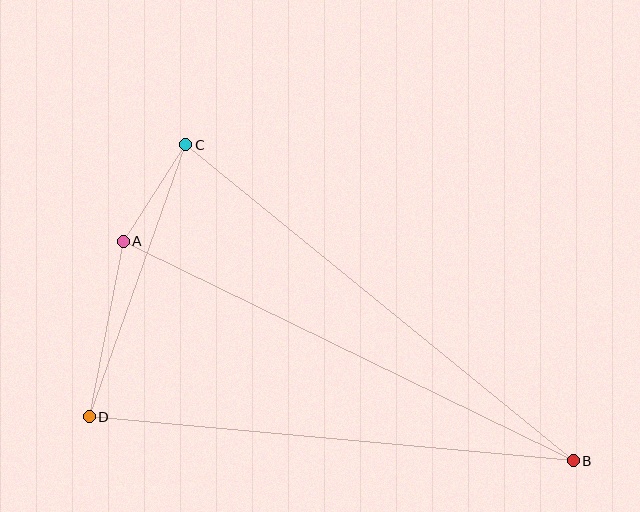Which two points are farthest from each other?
Points A and B are farthest from each other.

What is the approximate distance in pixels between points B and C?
The distance between B and C is approximately 500 pixels.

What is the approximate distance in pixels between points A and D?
The distance between A and D is approximately 179 pixels.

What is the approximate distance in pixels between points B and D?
The distance between B and D is approximately 486 pixels.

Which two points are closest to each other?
Points A and C are closest to each other.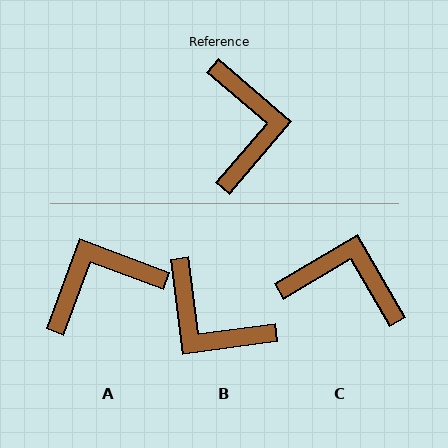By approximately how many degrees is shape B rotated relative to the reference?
Approximately 132 degrees clockwise.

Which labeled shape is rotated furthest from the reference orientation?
B, about 132 degrees away.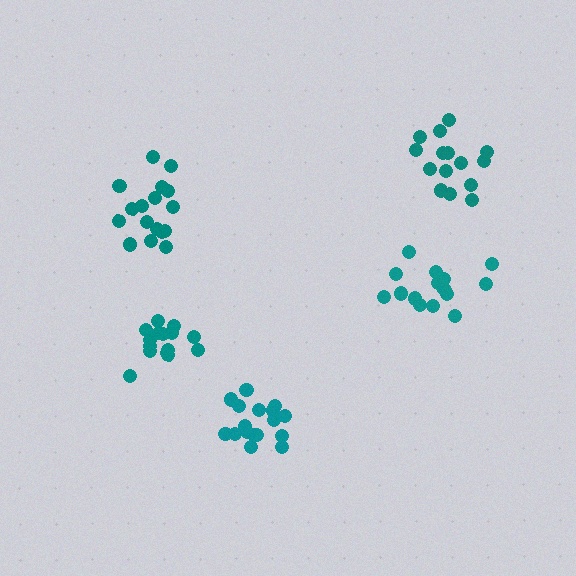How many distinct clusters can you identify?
There are 5 distinct clusters.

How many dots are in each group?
Group 1: 16 dots, Group 2: 15 dots, Group 3: 15 dots, Group 4: 18 dots, Group 5: 17 dots (81 total).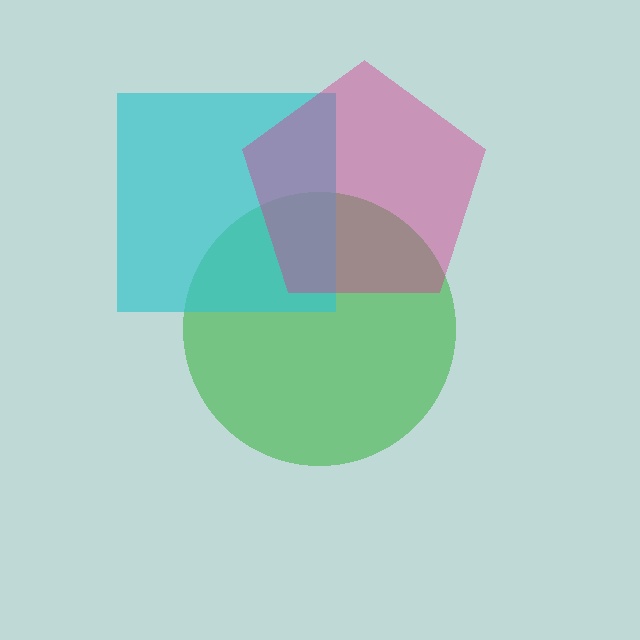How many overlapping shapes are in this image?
There are 3 overlapping shapes in the image.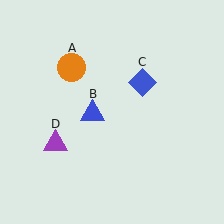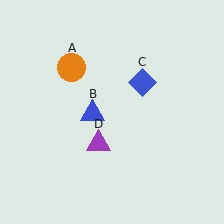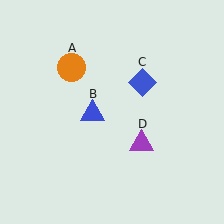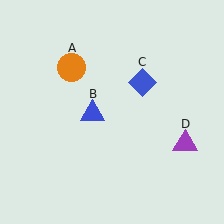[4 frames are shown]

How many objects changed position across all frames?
1 object changed position: purple triangle (object D).